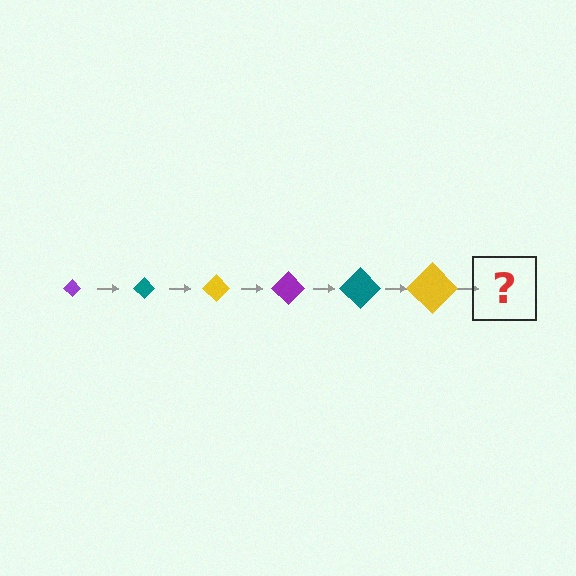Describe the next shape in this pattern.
It should be a purple diamond, larger than the previous one.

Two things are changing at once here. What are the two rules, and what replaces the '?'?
The two rules are that the diamond grows larger each step and the color cycles through purple, teal, and yellow. The '?' should be a purple diamond, larger than the previous one.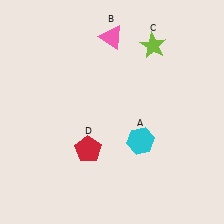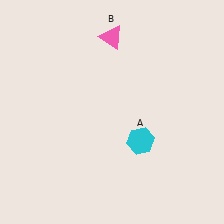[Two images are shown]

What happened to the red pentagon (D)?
The red pentagon (D) was removed in Image 2. It was in the bottom-left area of Image 1.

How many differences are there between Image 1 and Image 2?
There are 2 differences between the two images.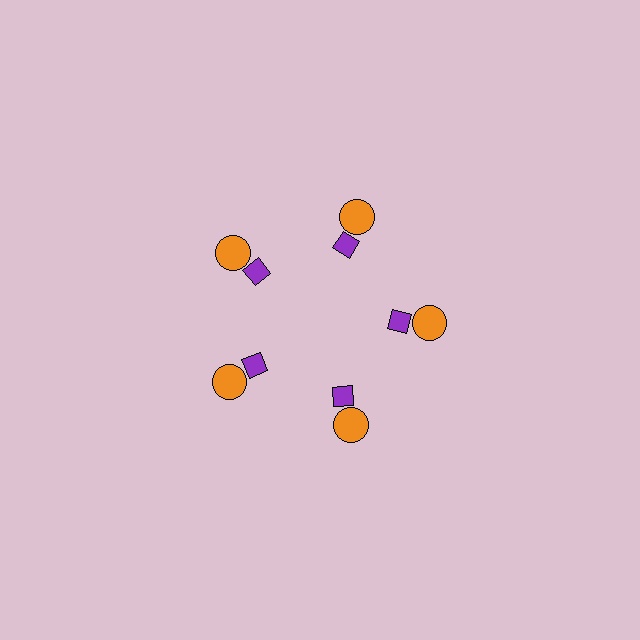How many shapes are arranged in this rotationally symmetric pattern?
There are 10 shapes, arranged in 5 groups of 2.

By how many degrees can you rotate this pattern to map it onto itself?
The pattern maps onto itself every 72 degrees of rotation.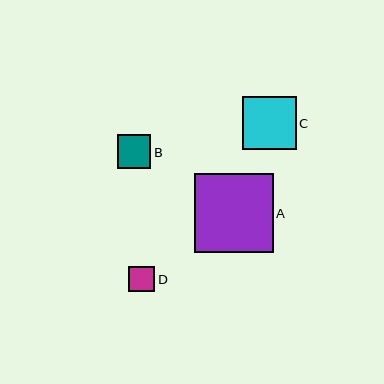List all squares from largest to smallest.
From largest to smallest: A, C, B, D.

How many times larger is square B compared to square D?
Square B is approximately 1.3 times the size of square D.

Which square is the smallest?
Square D is the smallest with a size of approximately 26 pixels.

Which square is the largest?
Square A is the largest with a size of approximately 79 pixels.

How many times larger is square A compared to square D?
Square A is approximately 3.0 times the size of square D.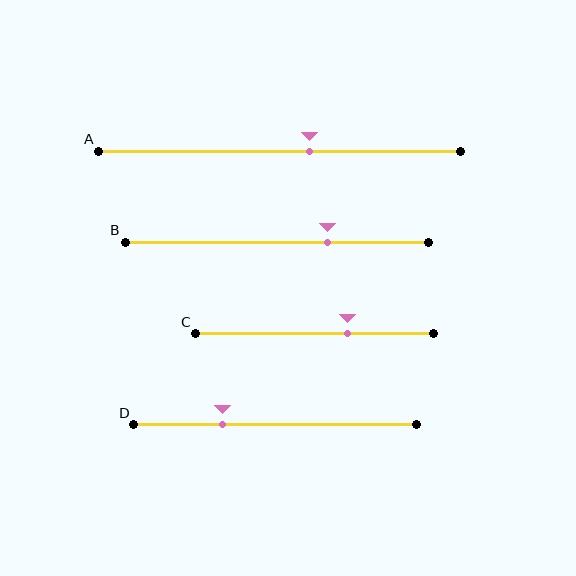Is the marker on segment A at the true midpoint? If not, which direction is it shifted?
No, the marker on segment A is shifted to the right by about 8% of the segment length.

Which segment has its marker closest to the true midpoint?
Segment A has its marker closest to the true midpoint.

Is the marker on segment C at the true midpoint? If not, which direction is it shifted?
No, the marker on segment C is shifted to the right by about 14% of the segment length.